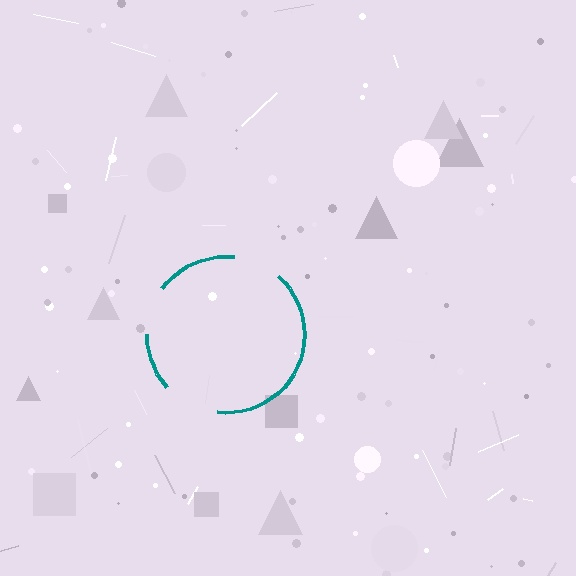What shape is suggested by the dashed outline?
The dashed outline suggests a circle.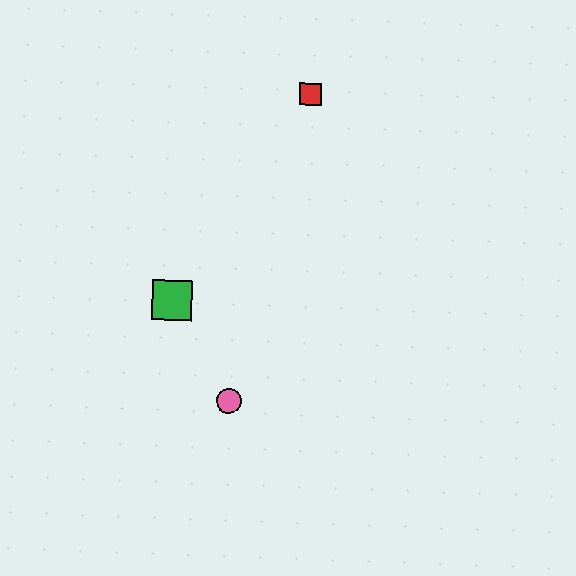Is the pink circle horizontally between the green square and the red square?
Yes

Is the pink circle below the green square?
Yes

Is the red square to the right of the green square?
Yes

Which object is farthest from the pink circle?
The red square is farthest from the pink circle.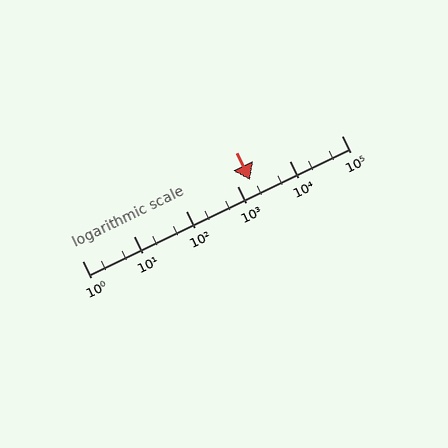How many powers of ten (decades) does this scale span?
The scale spans 5 decades, from 1 to 100000.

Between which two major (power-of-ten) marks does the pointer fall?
The pointer is between 1000 and 10000.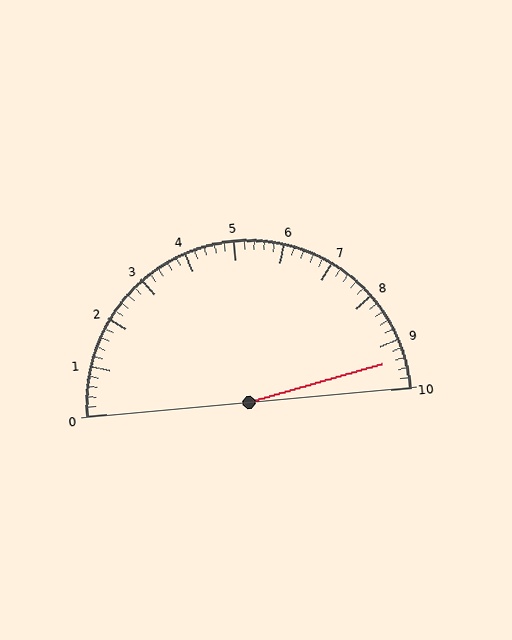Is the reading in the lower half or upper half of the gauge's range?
The reading is in the upper half of the range (0 to 10).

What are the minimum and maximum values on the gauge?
The gauge ranges from 0 to 10.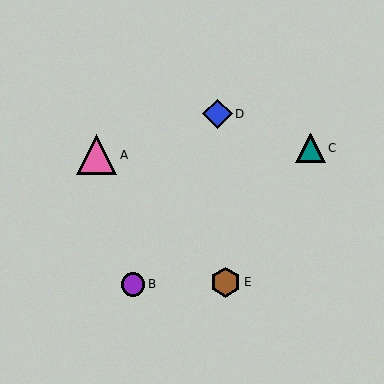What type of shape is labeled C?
Shape C is a teal triangle.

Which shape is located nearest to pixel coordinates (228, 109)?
The blue diamond (labeled D) at (218, 114) is nearest to that location.